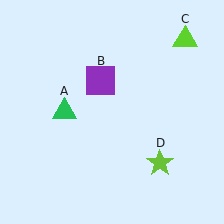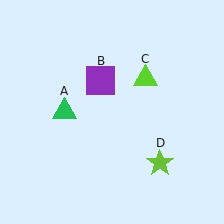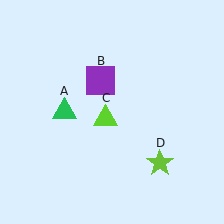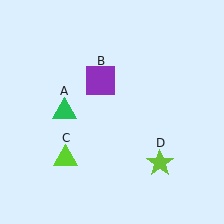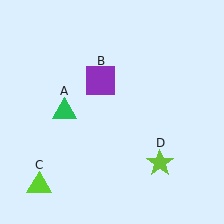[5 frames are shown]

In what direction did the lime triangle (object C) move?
The lime triangle (object C) moved down and to the left.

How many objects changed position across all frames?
1 object changed position: lime triangle (object C).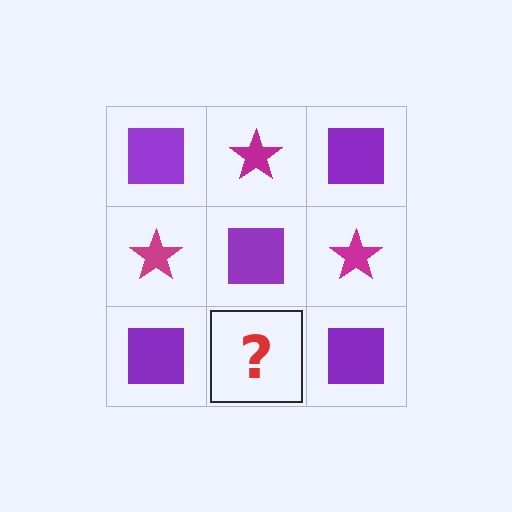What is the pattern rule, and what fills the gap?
The rule is that it alternates purple square and magenta star in a checkerboard pattern. The gap should be filled with a magenta star.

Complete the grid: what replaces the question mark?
The question mark should be replaced with a magenta star.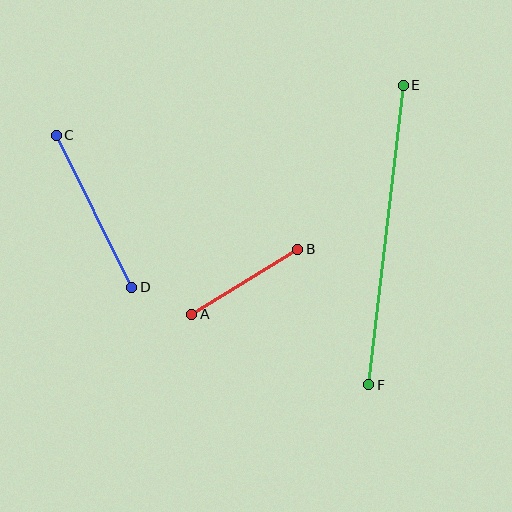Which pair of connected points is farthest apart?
Points E and F are farthest apart.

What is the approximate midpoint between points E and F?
The midpoint is at approximately (386, 235) pixels.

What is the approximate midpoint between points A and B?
The midpoint is at approximately (245, 282) pixels.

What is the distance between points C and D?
The distance is approximately 170 pixels.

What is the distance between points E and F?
The distance is approximately 302 pixels.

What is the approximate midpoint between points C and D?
The midpoint is at approximately (94, 211) pixels.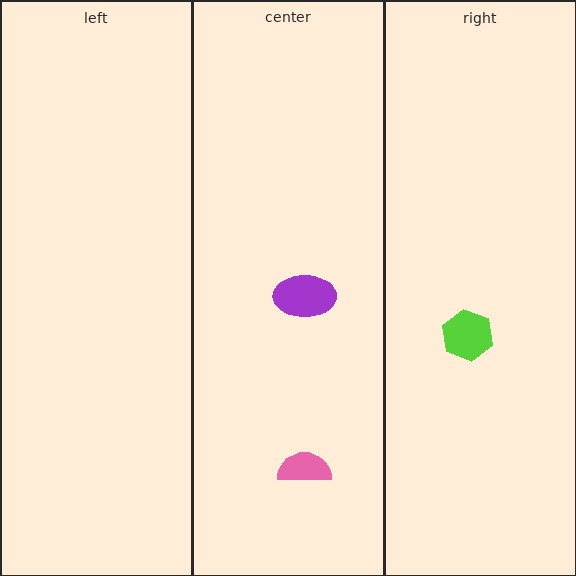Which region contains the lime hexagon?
The right region.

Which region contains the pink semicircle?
The center region.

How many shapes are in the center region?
2.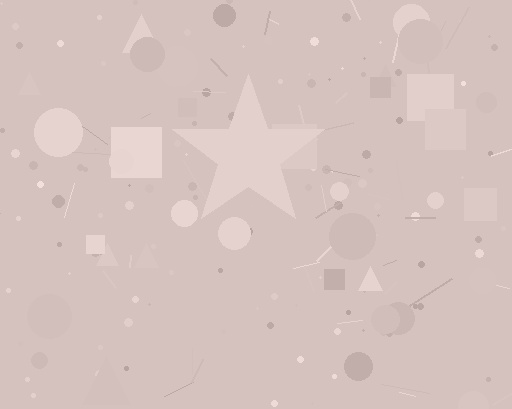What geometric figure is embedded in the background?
A star is embedded in the background.